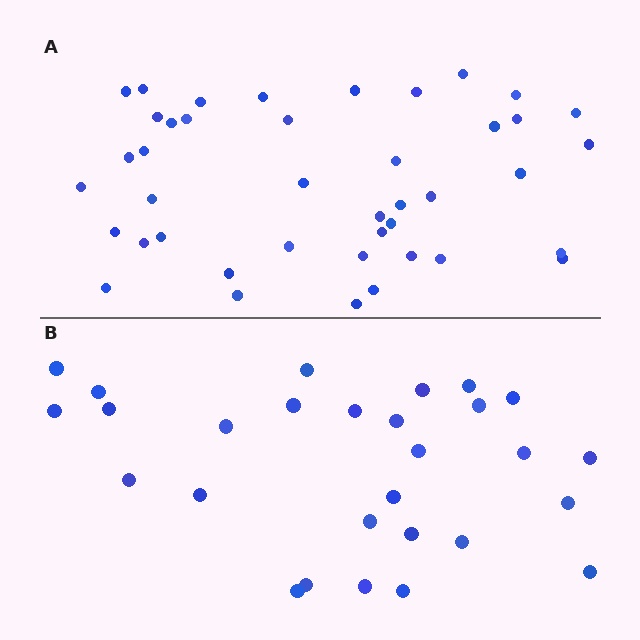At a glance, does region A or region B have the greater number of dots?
Region A (the top region) has more dots.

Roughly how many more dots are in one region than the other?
Region A has approximately 15 more dots than region B.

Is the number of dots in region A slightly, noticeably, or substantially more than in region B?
Region A has substantially more. The ratio is roughly 1.5 to 1.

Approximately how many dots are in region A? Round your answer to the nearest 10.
About 40 dots. (The exact count is 42, which rounds to 40.)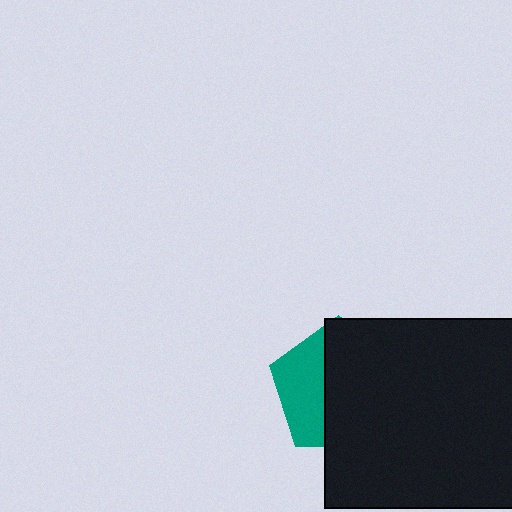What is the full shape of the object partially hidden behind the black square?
The partially hidden object is a teal pentagon.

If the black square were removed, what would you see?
You would see the complete teal pentagon.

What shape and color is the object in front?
The object in front is a black square.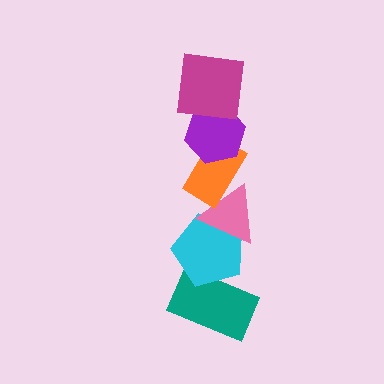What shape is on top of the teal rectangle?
The cyan pentagon is on top of the teal rectangle.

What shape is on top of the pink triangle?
The orange rectangle is on top of the pink triangle.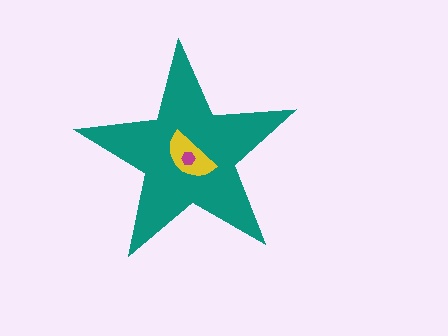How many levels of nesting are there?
3.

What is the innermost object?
The magenta hexagon.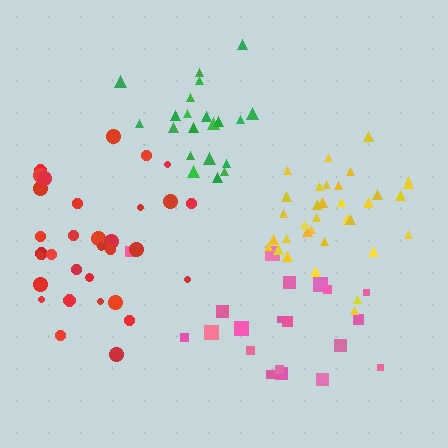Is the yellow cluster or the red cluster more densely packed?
Yellow.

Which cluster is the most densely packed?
Yellow.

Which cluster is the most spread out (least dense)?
Pink.